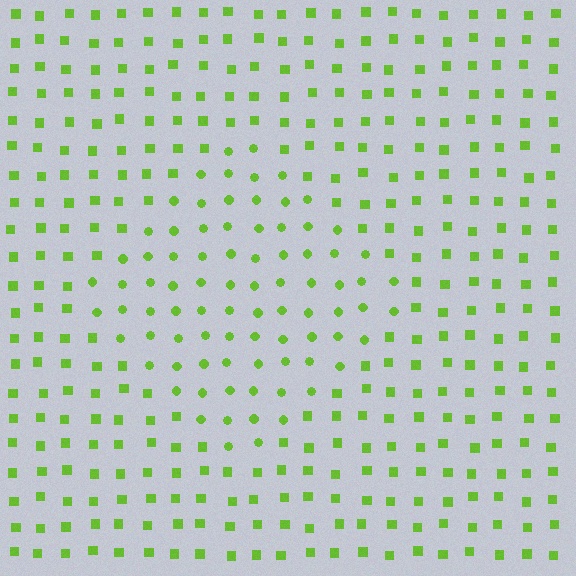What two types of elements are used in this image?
The image uses circles inside the diamond region and squares outside it.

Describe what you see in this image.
The image is filled with small lime elements arranged in a uniform grid. A diamond-shaped region contains circles, while the surrounding area contains squares. The boundary is defined purely by the change in element shape.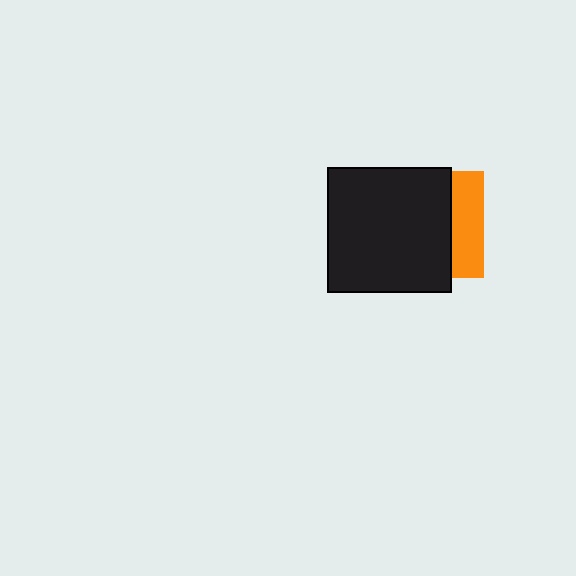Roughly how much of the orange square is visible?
A small part of it is visible (roughly 30%).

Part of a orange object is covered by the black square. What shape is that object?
It is a square.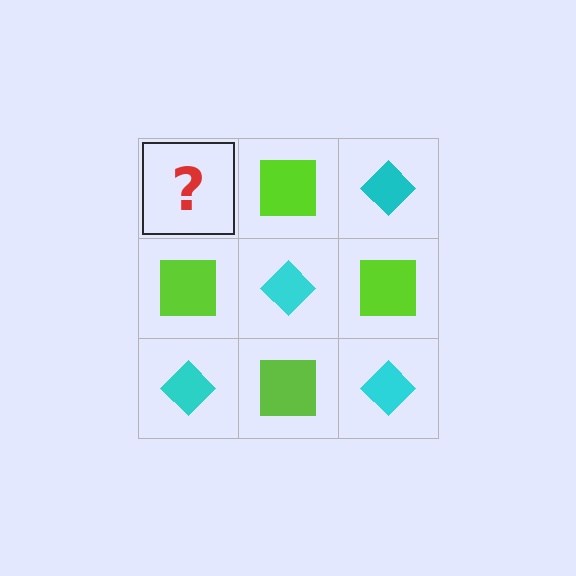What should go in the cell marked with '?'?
The missing cell should contain a cyan diamond.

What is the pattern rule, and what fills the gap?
The rule is that it alternates cyan diamond and lime square in a checkerboard pattern. The gap should be filled with a cyan diamond.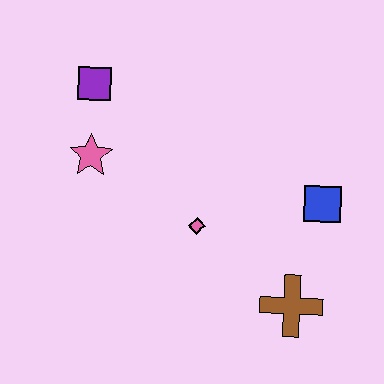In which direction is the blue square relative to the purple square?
The blue square is to the right of the purple square.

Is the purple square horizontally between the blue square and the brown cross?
No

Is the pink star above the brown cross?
Yes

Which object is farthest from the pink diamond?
The purple square is farthest from the pink diamond.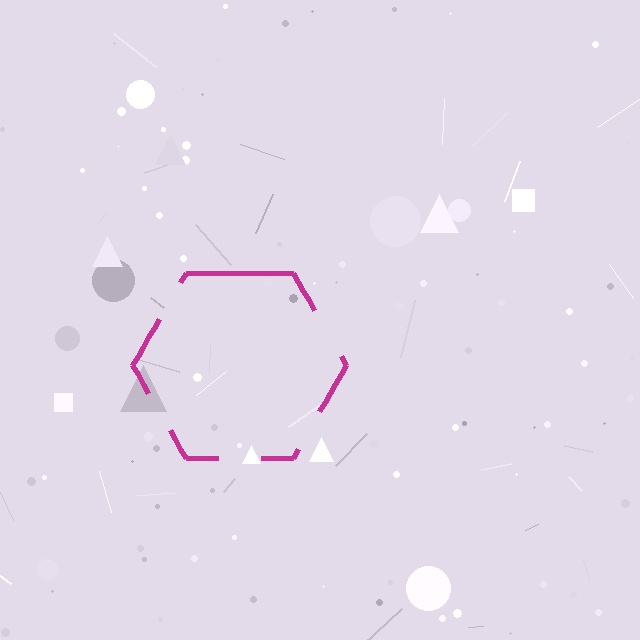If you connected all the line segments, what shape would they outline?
They would outline a hexagon.